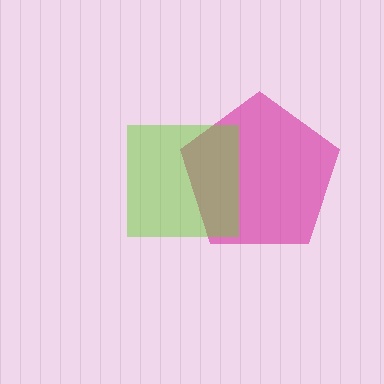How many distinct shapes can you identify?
There are 2 distinct shapes: a magenta pentagon, a lime square.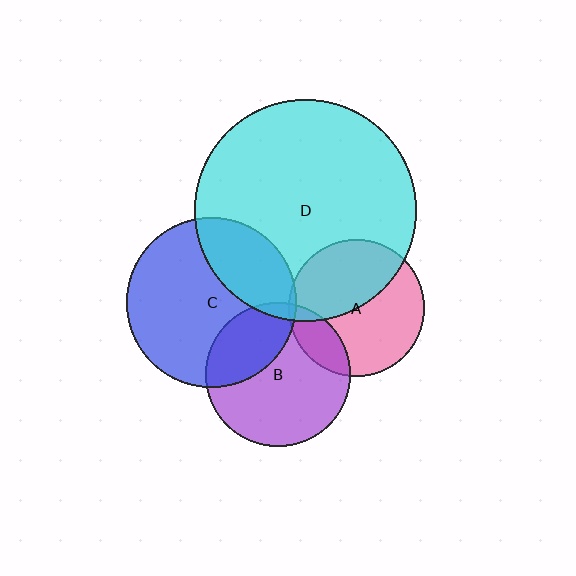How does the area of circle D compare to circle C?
Approximately 1.7 times.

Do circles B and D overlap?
Yes.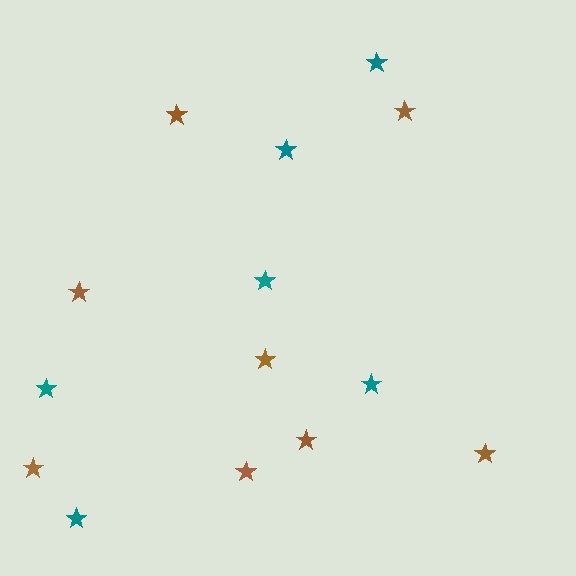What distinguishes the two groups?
There are 2 groups: one group of teal stars (6) and one group of brown stars (8).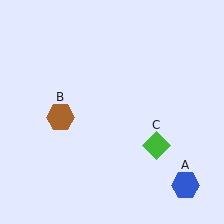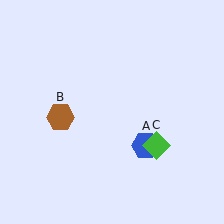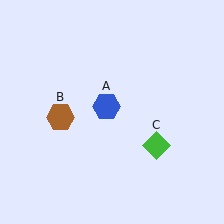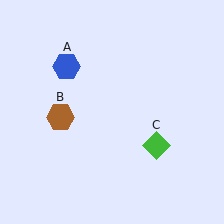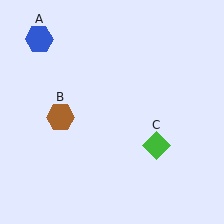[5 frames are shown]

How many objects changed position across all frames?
1 object changed position: blue hexagon (object A).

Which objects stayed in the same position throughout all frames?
Brown hexagon (object B) and green diamond (object C) remained stationary.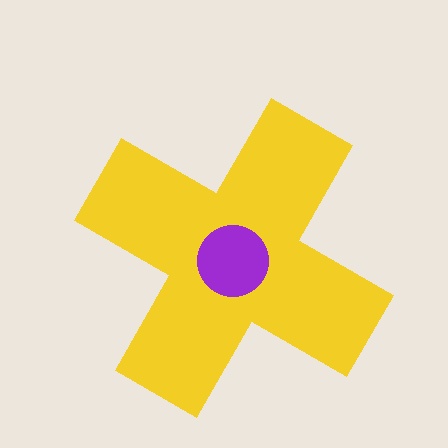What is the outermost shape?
The yellow cross.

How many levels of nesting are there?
2.